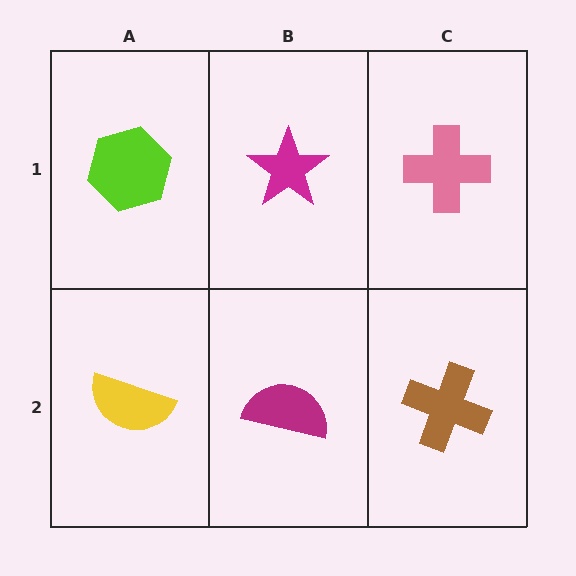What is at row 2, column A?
A yellow semicircle.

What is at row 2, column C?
A brown cross.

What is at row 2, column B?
A magenta semicircle.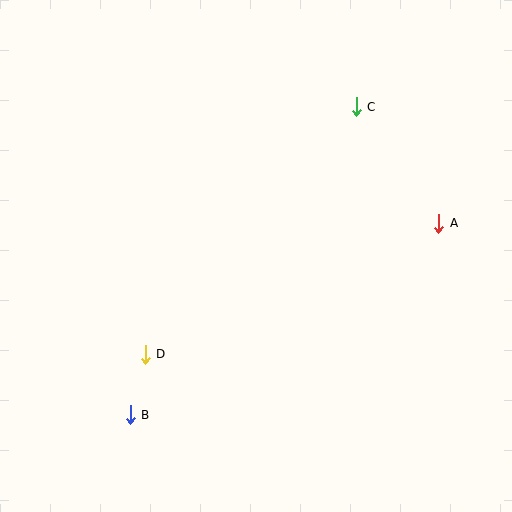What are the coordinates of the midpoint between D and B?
The midpoint between D and B is at (138, 385).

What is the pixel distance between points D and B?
The distance between D and B is 62 pixels.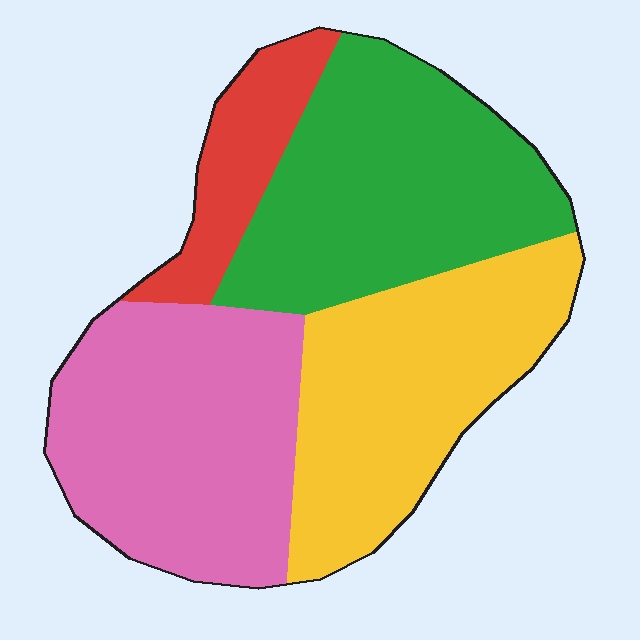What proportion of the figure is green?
Green takes up about one third (1/3) of the figure.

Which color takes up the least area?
Red, at roughly 10%.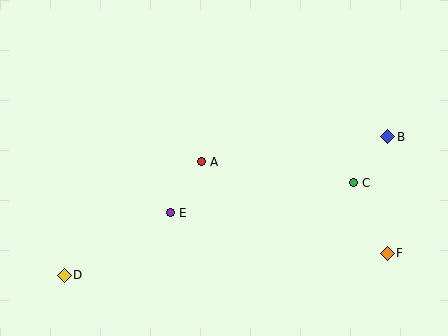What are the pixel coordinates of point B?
Point B is at (388, 137).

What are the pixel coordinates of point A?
Point A is at (201, 162).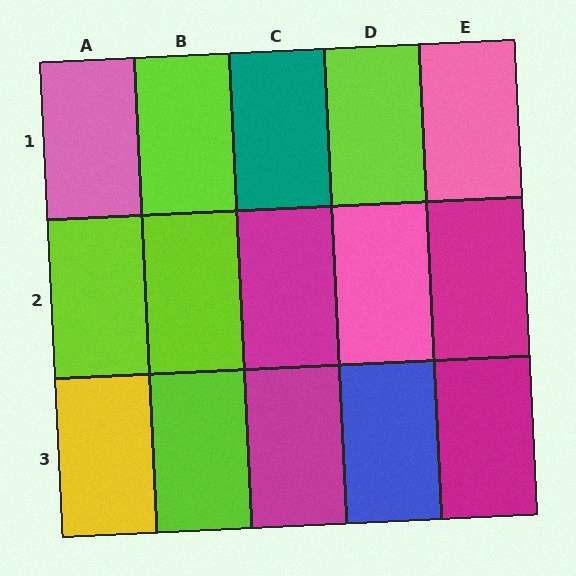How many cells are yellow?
1 cell is yellow.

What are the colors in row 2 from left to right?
Lime, lime, magenta, pink, magenta.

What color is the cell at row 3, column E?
Magenta.